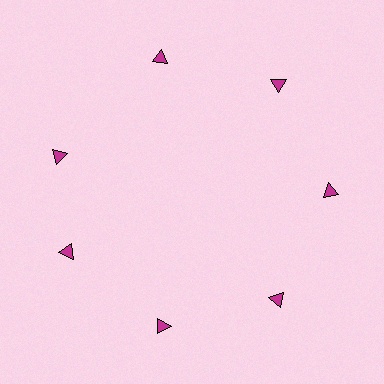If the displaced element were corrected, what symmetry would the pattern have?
It would have 7-fold rotational symmetry — the pattern would map onto itself every 51 degrees.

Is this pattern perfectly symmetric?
No. The 7 magenta triangles are arranged in a ring, but one element near the 10 o'clock position is rotated out of alignment along the ring, breaking the 7-fold rotational symmetry.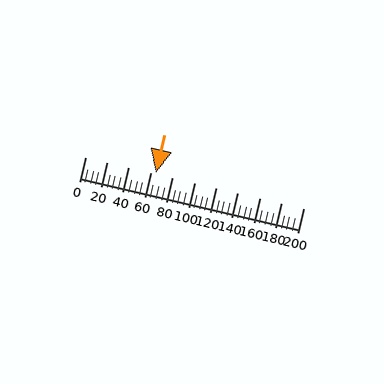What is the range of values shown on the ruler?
The ruler shows values from 0 to 200.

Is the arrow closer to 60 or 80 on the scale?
The arrow is closer to 60.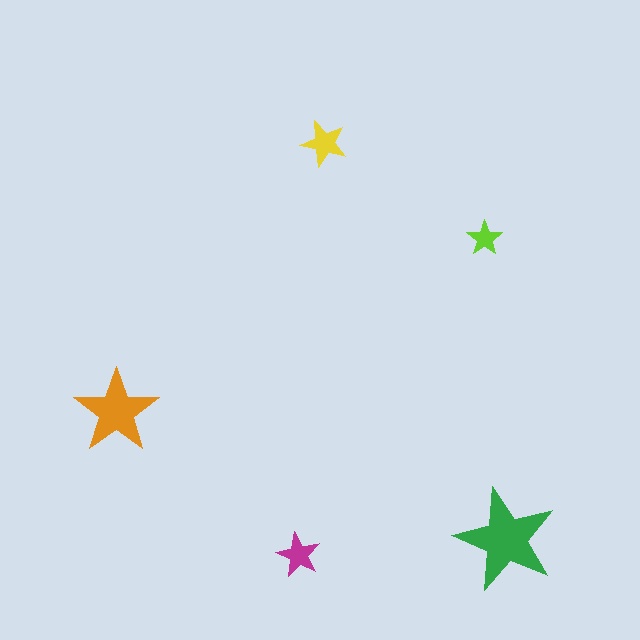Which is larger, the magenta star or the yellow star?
The yellow one.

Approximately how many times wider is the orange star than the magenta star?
About 2 times wider.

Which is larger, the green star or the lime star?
The green one.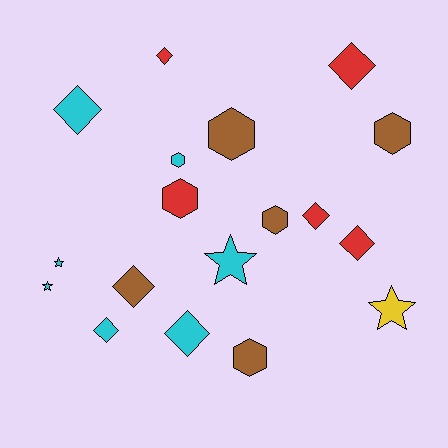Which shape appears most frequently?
Diamond, with 8 objects.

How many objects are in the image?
There are 18 objects.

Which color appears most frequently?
Cyan, with 7 objects.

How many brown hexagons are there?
There are 4 brown hexagons.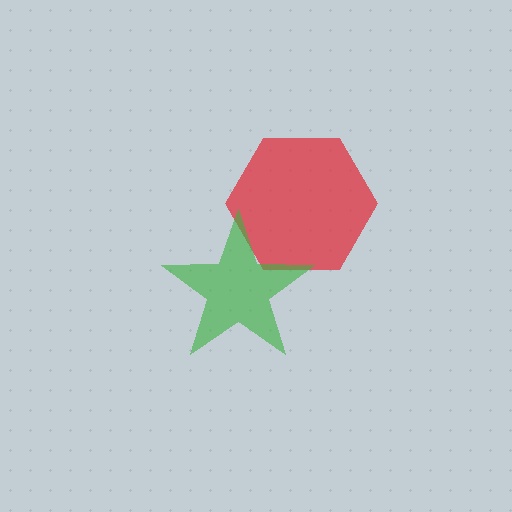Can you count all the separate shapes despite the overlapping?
Yes, there are 2 separate shapes.